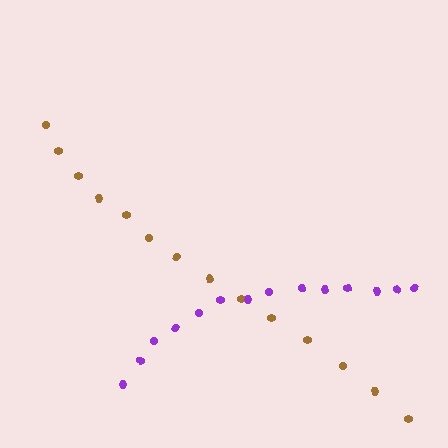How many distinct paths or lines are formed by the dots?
There are 2 distinct paths.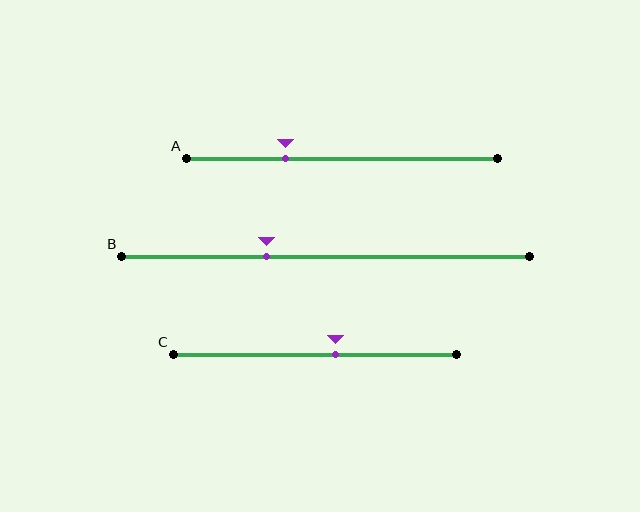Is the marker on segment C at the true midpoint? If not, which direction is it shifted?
No, the marker on segment C is shifted to the right by about 7% of the segment length.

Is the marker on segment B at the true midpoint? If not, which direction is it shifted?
No, the marker on segment B is shifted to the left by about 15% of the segment length.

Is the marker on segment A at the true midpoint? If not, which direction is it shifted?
No, the marker on segment A is shifted to the left by about 18% of the segment length.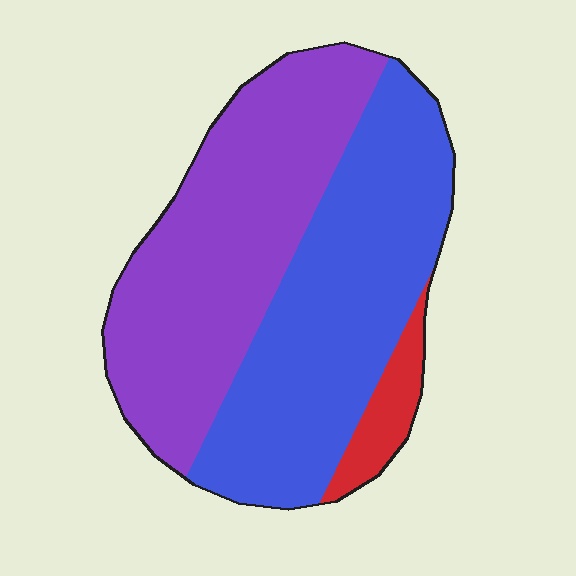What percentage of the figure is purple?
Purple covers 47% of the figure.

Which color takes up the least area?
Red, at roughly 5%.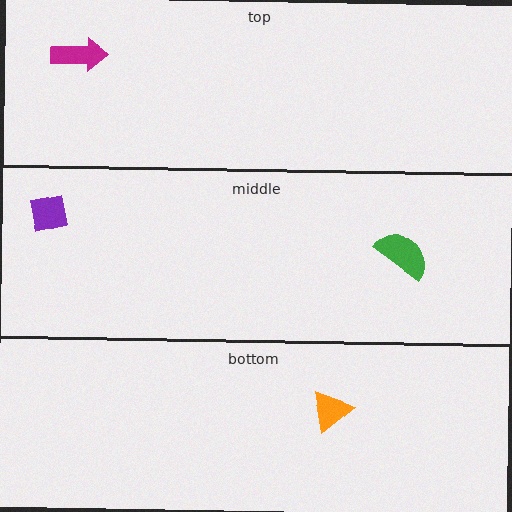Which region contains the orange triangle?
The bottom region.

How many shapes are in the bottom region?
1.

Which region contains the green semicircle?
The middle region.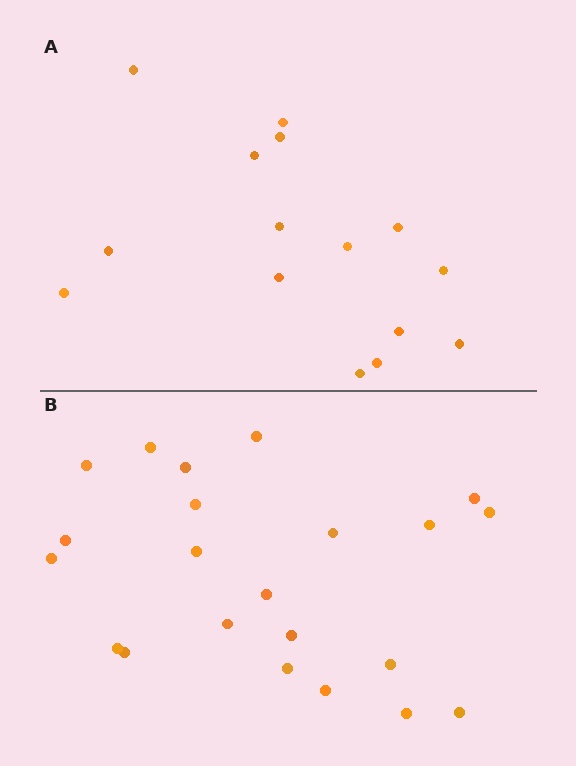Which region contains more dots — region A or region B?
Region B (the bottom region) has more dots.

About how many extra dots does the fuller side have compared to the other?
Region B has roughly 8 or so more dots than region A.